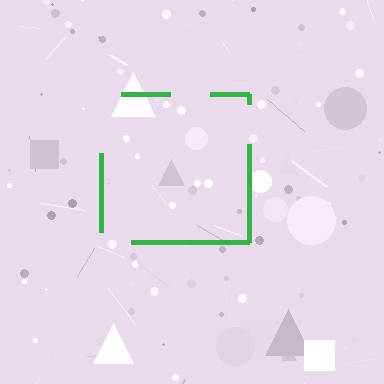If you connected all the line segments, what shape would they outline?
They would outline a square.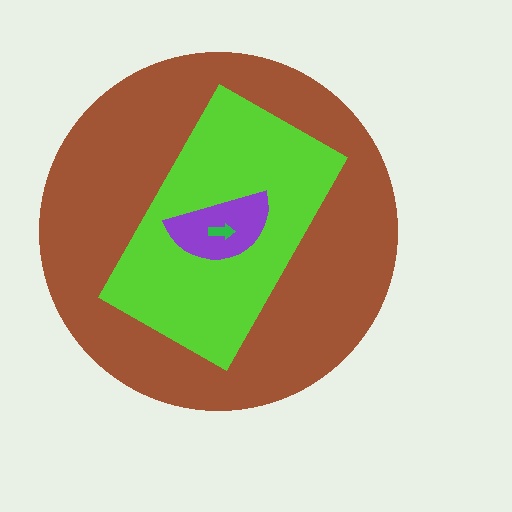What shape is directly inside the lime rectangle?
The purple semicircle.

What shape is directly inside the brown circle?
The lime rectangle.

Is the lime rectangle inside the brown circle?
Yes.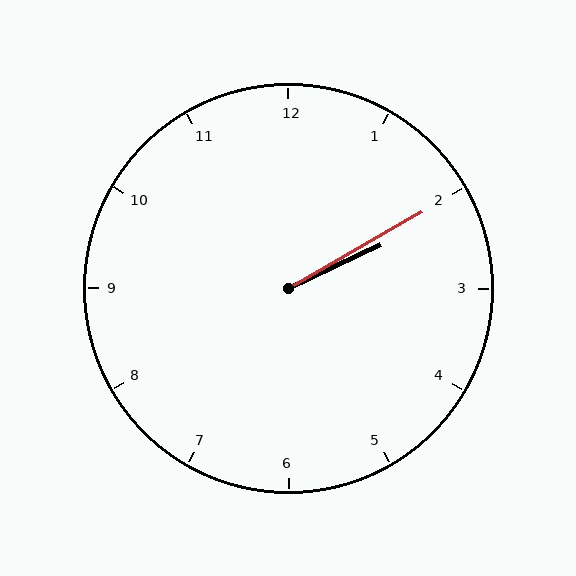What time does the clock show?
2:10.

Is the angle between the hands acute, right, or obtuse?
It is acute.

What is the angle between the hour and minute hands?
Approximately 5 degrees.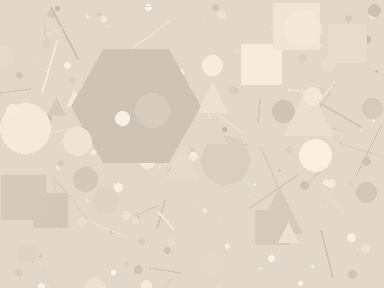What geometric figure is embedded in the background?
A hexagon is embedded in the background.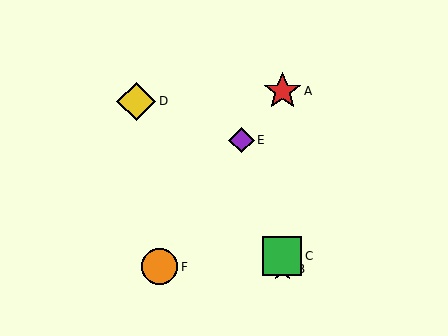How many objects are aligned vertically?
3 objects (A, B, C) are aligned vertically.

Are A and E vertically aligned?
No, A is at x≈282 and E is at x≈242.